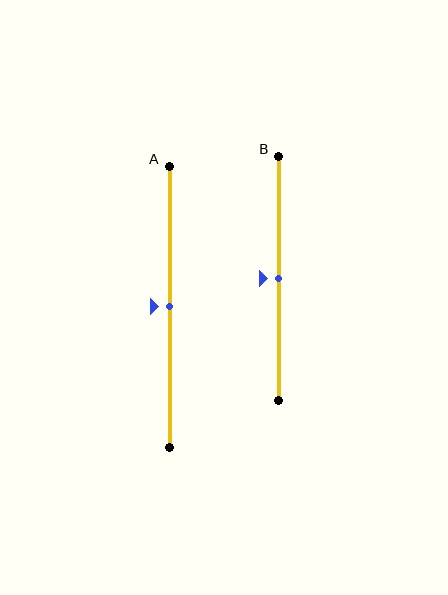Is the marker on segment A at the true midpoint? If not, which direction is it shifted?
Yes, the marker on segment A is at the true midpoint.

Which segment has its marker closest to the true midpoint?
Segment A has its marker closest to the true midpoint.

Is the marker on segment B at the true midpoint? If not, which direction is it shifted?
Yes, the marker on segment B is at the true midpoint.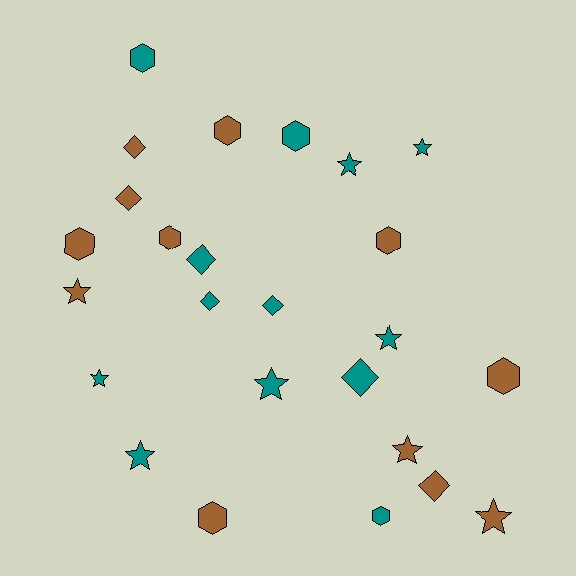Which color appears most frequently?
Teal, with 13 objects.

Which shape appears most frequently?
Star, with 9 objects.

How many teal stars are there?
There are 6 teal stars.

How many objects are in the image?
There are 25 objects.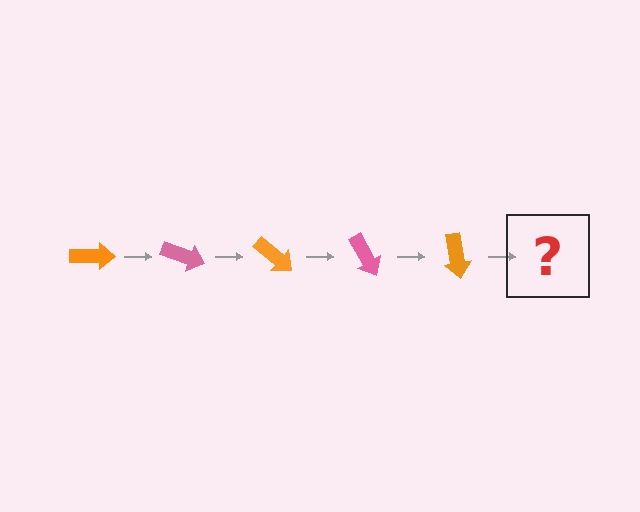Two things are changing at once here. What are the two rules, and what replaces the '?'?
The two rules are that it rotates 20 degrees each step and the color cycles through orange and pink. The '?' should be a pink arrow, rotated 100 degrees from the start.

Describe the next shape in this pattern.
It should be a pink arrow, rotated 100 degrees from the start.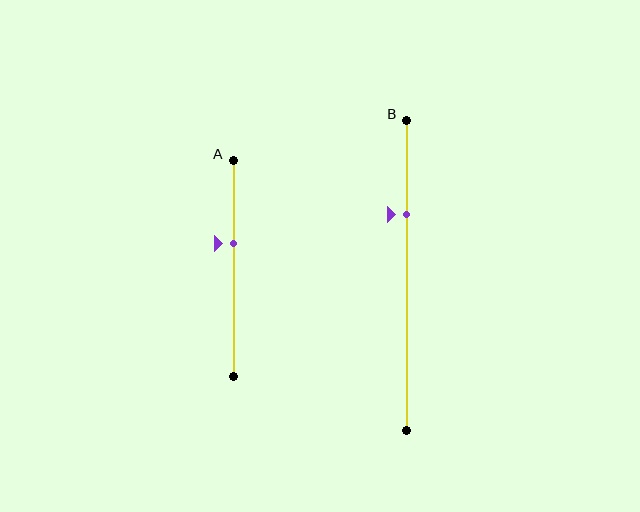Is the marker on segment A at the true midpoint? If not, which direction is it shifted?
No, the marker on segment A is shifted upward by about 12% of the segment length.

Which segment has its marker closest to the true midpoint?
Segment A has its marker closest to the true midpoint.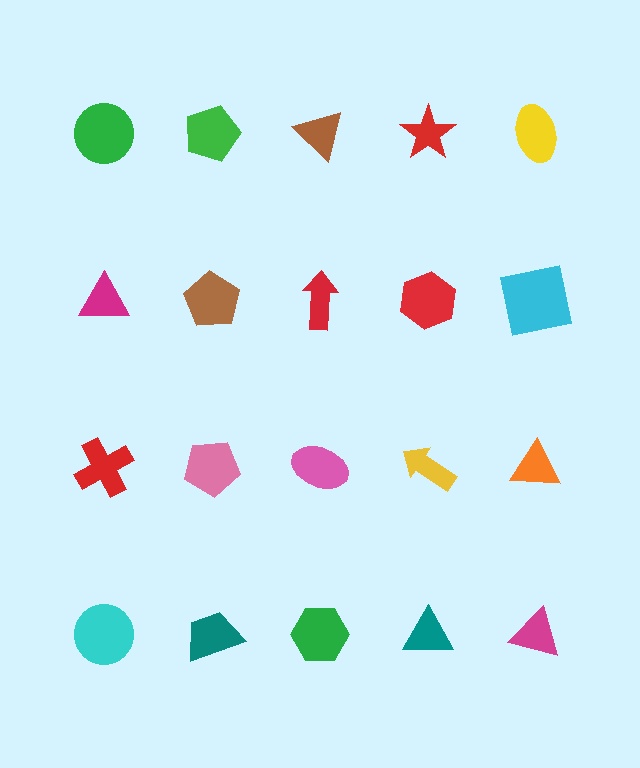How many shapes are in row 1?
5 shapes.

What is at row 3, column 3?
A pink ellipse.